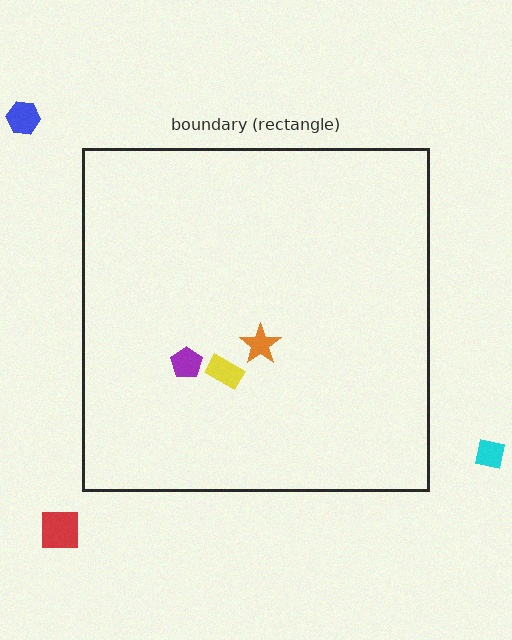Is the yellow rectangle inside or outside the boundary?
Inside.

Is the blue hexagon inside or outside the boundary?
Outside.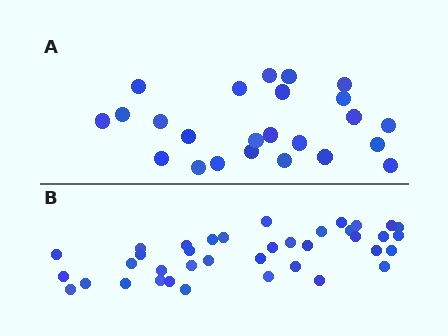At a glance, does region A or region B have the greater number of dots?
Region B (the bottom region) has more dots.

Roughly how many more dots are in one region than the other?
Region B has approximately 15 more dots than region A.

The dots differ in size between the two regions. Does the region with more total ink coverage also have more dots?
No. Region A has more total ink coverage because its dots are larger, but region B actually contains more individual dots. Total area can be misleading — the number of items is what matters here.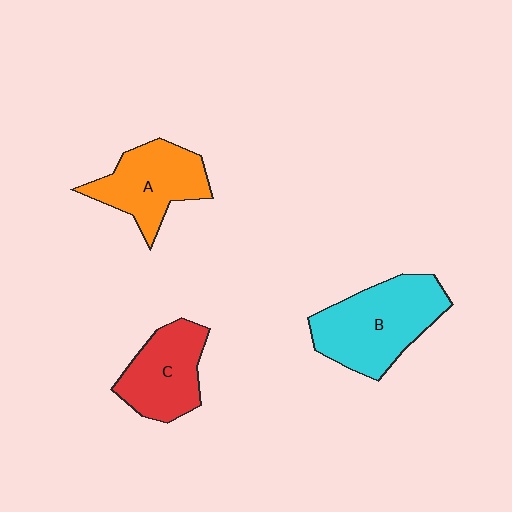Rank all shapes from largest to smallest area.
From largest to smallest: B (cyan), A (orange), C (red).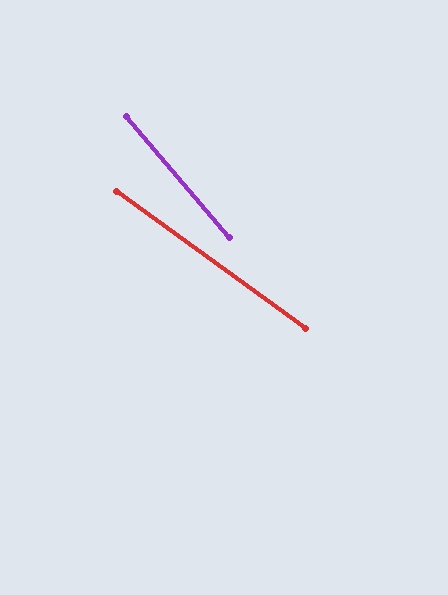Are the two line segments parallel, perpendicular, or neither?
Neither parallel nor perpendicular — they differ by about 13°.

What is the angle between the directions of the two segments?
Approximately 13 degrees.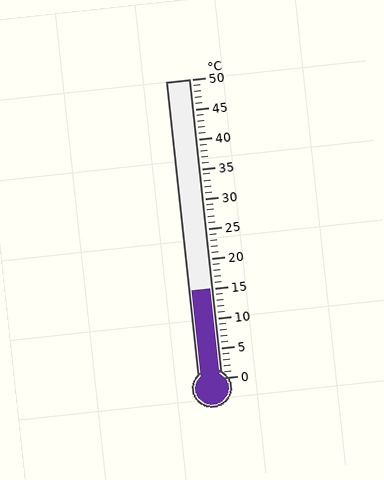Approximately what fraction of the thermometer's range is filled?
The thermometer is filled to approximately 30% of its range.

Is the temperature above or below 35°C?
The temperature is below 35°C.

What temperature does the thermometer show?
The thermometer shows approximately 15°C.